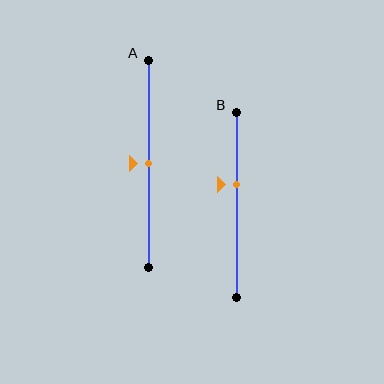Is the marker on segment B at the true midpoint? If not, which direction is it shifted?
No, the marker on segment B is shifted upward by about 11% of the segment length.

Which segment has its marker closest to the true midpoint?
Segment A has its marker closest to the true midpoint.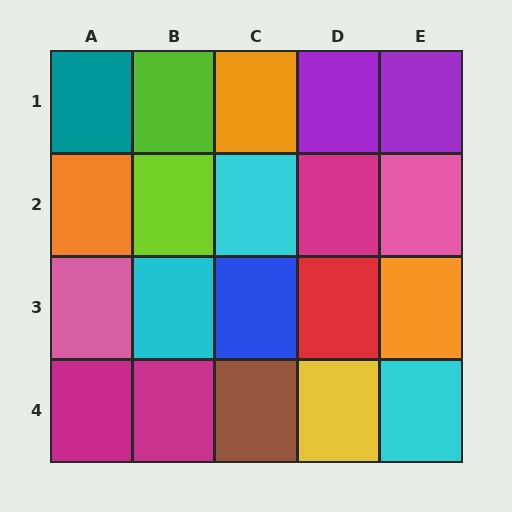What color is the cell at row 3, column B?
Cyan.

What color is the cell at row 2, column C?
Cyan.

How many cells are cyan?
3 cells are cyan.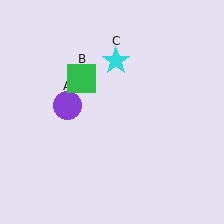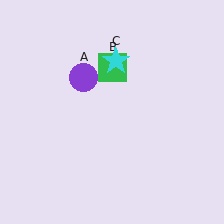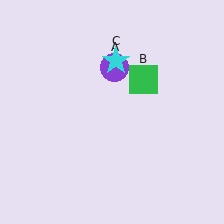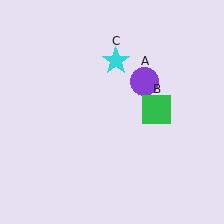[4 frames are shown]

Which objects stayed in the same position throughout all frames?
Cyan star (object C) remained stationary.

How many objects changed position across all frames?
2 objects changed position: purple circle (object A), green square (object B).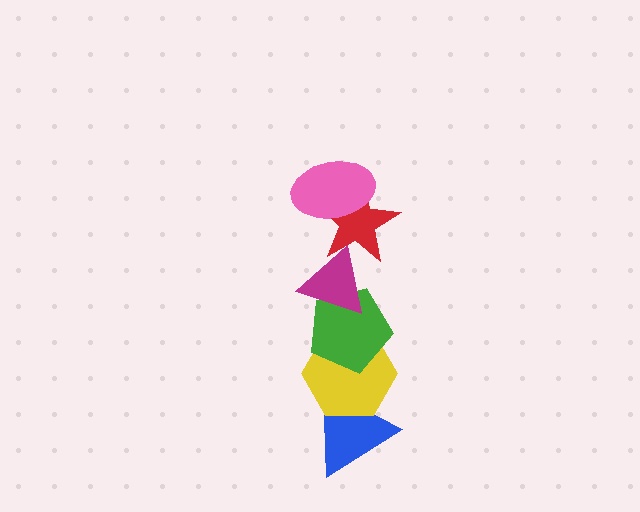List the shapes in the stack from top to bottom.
From top to bottom: the pink ellipse, the red star, the magenta triangle, the green pentagon, the yellow hexagon, the blue triangle.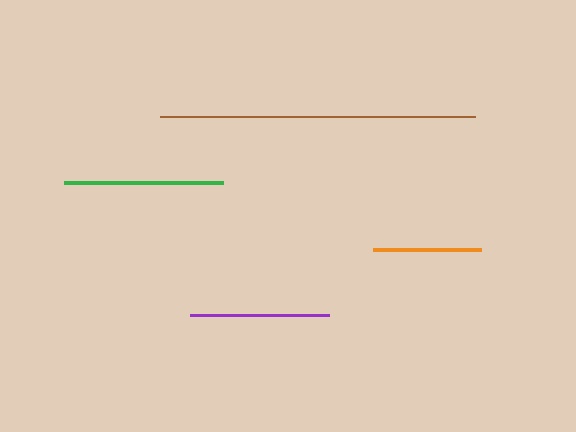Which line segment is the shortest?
The orange line is the shortest at approximately 109 pixels.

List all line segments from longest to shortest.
From longest to shortest: brown, green, purple, orange.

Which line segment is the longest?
The brown line is the longest at approximately 315 pixels.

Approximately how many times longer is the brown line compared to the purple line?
The brown line is approximately 2.3 times the length of the purple line.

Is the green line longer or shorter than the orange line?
The green line is longer than the orange line.